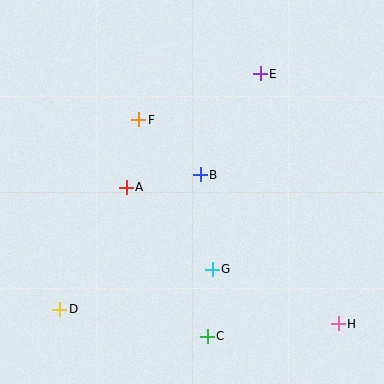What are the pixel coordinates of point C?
Point C is at (207, 336).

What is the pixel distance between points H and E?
The distance between H and E is 262 pixels.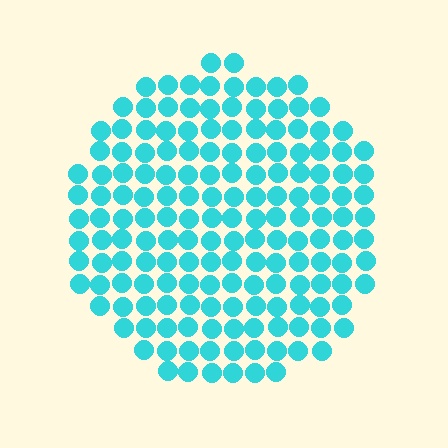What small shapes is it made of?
It is made of small circles.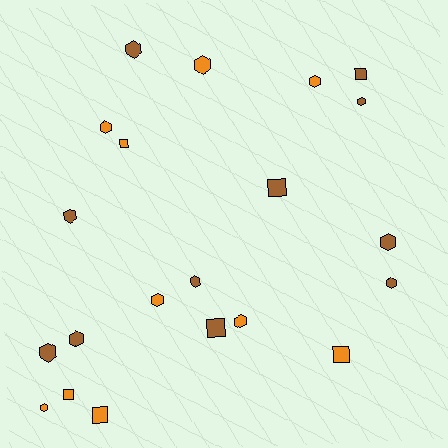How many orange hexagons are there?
There are 6 orange hexagons.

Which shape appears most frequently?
Hexagon, with 14 objects.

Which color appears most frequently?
Brown, with 11 objects.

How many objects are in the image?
There are 21 objects.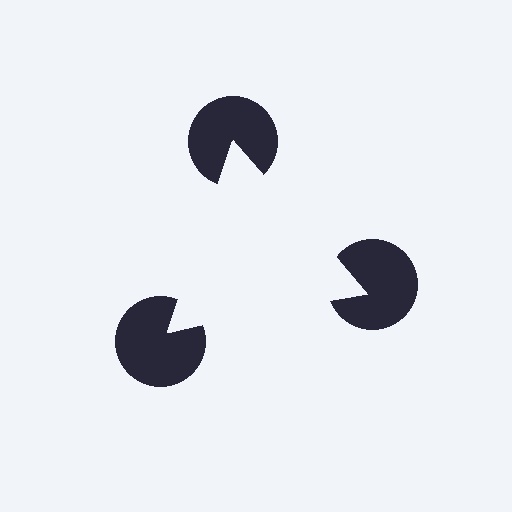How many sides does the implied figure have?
3 sides.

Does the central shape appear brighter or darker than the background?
It typically appears slightly brighter than the background, even though no actual brightness change is drawn.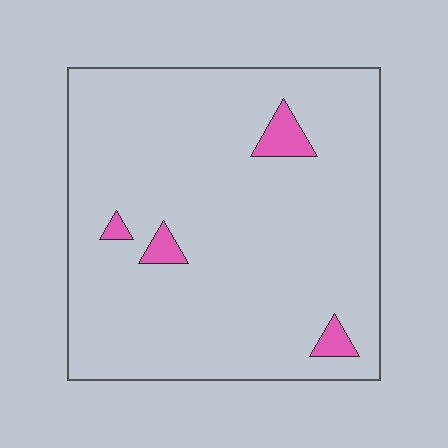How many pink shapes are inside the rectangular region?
4.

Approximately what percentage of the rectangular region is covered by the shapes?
Approximately 5%.